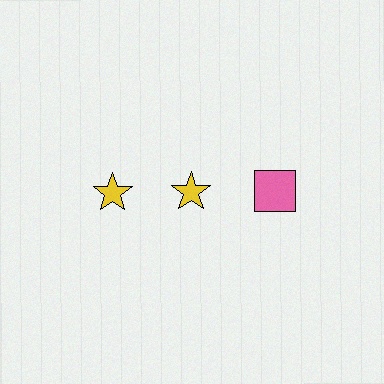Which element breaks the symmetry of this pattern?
The pink square in the top row, center column breaks the symmetry. All other shapes are yellow stars.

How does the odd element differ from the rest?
It differs in both color (pink instead of yellow) and shape (square instead of star).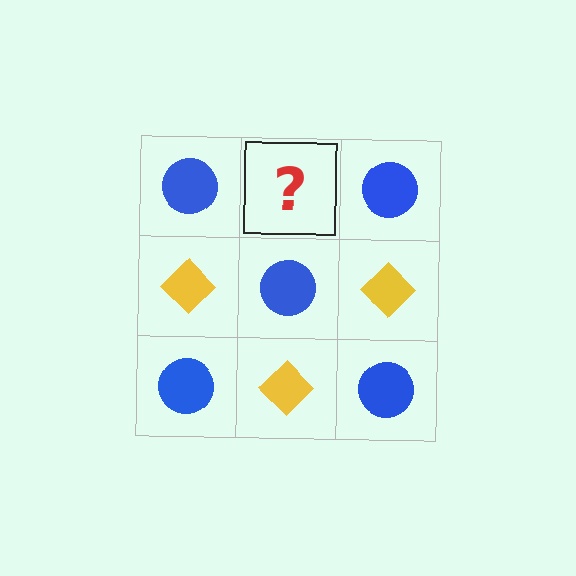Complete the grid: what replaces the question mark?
The question mark should be replaced with a yellow diamond.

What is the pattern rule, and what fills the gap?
The rule is that it alternates blue circle and yellow diamond in a checkerboard pattern. The gap should be filled with a yellow diamond.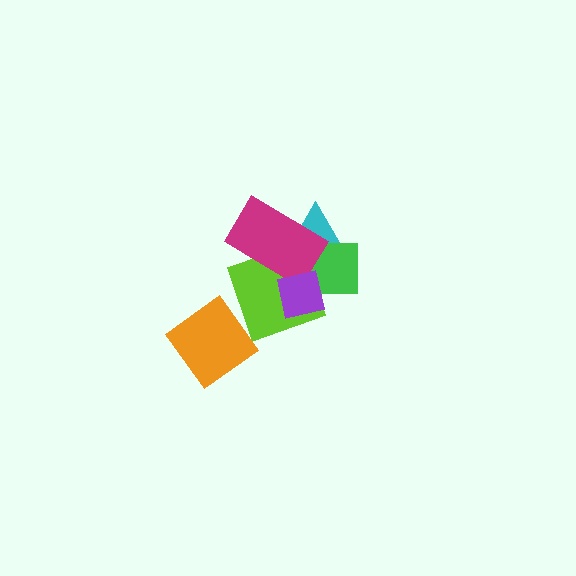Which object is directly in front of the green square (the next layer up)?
The magenta rectangle is directly in front of the green square.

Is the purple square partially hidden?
No, no other shape covers it.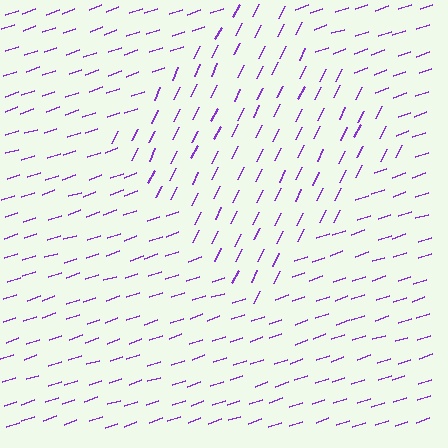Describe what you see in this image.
The image is filled with small purple line segments. A diamond region in the image has lines oriented differently from the surrounding lines, creating a visible texture boundary.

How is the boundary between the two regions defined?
The boundary is defined purely by a change in line orientation (approximately 45 degrees difference). All lines are the same color and thickness.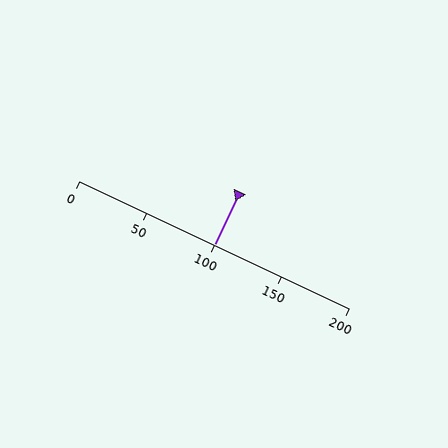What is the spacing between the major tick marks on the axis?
The major ticks are spaced 50 apart.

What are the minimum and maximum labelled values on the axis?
The axis runs from 0 to 200.